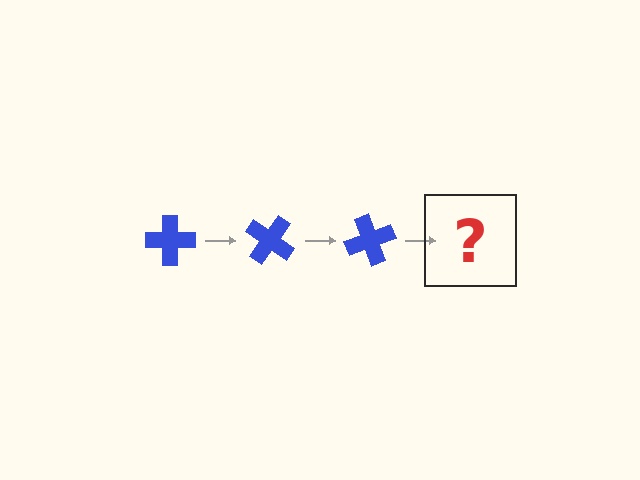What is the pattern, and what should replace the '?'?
The pattern is that the cross rotates 35 degrees each step. The '?' should be a blue cross rotated 105 degrees.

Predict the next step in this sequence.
The next step is a blue cross rotated 105 degrees.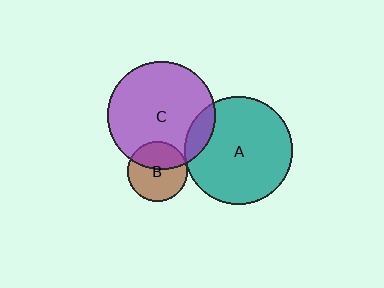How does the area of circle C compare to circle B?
Approximately 3.3 times.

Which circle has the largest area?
Circle A (teal).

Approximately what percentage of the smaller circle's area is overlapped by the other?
Approximately 10%.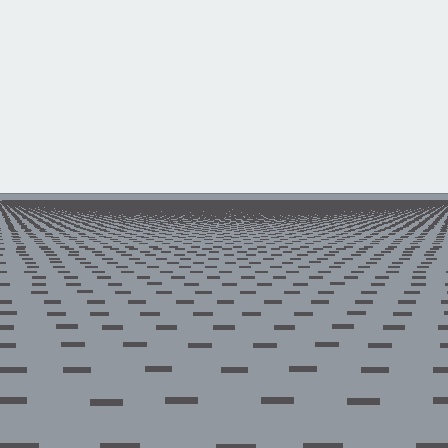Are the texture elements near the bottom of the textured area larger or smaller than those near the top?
Larger. Near the bottom, elements are closer to the viewer and appear at a bigger on-screen size.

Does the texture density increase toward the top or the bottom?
Density increases toward the top.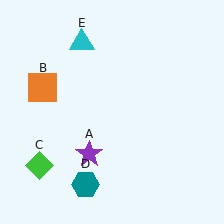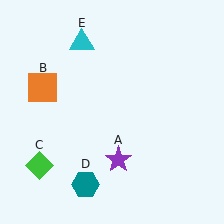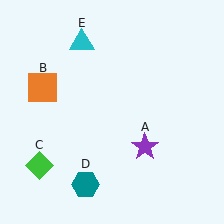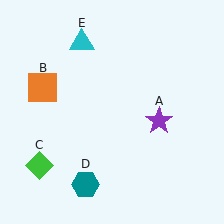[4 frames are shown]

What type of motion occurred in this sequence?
The purple star (object A) rotated counterclockwise around the center of the scene.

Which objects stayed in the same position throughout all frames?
Orange square (object B) and green diamond (object C) and teal hexagon (object D) and cyan triangle (object E) remained stationary.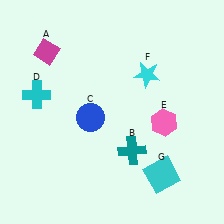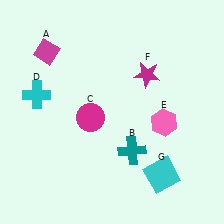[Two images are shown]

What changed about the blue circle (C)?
In Image 1, C is blue. In Image 2, it changed to magenta.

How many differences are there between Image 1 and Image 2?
There are 2 differences between the two images.